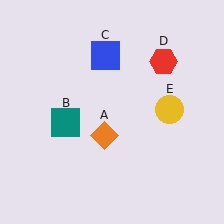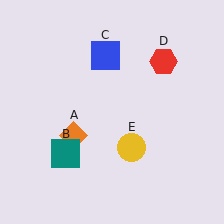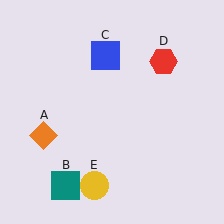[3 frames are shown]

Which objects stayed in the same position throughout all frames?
Blue square (object C) and red hexagon (object D) remained stationary.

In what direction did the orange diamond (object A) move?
The orange diamond (object A) moved left.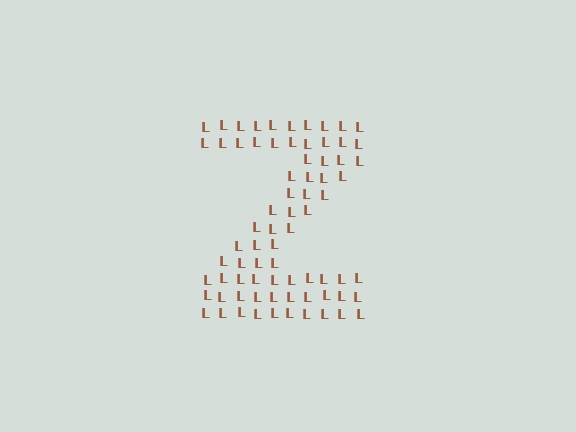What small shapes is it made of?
It is made of small letter L's.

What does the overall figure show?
The overall figure shows the letter Z.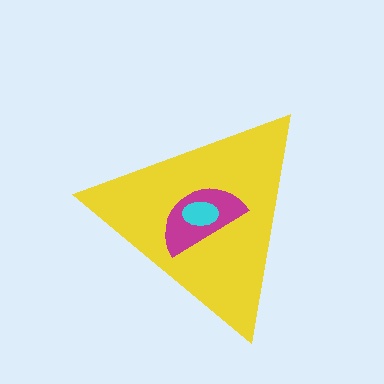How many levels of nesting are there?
3.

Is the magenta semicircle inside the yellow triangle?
Yes.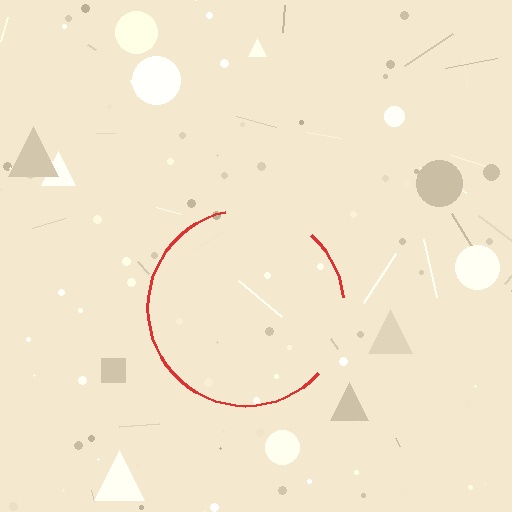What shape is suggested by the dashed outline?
The dashed outline suggests a circle.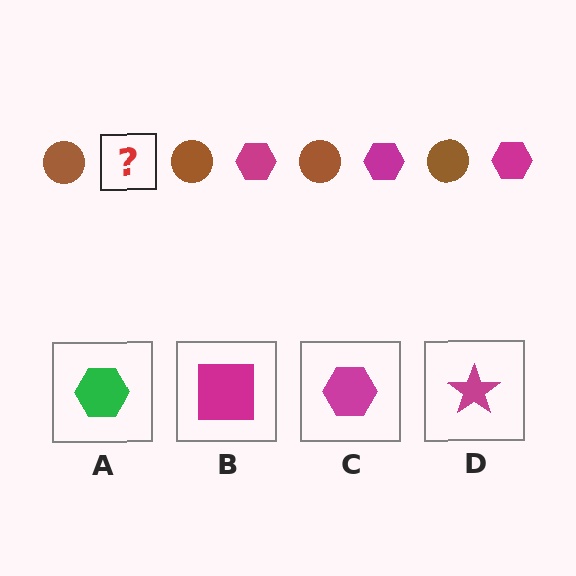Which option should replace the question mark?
Option C.